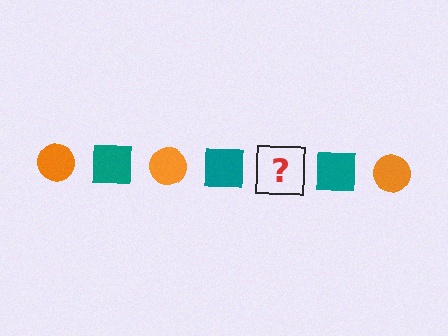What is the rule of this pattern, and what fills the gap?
The rule is that the pattern alternates between orange circle and teal square. The gap should be filled with an orange circle.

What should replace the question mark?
The question mark should be replaced with an orange circle.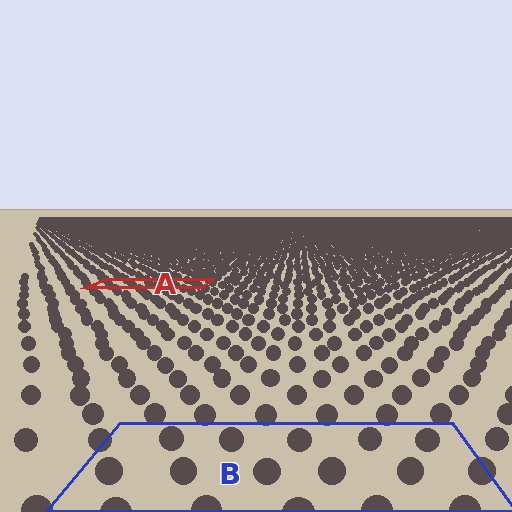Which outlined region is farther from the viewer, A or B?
Region A is farther from the viewer — the texture elements inside it appear smaller and more densely packed.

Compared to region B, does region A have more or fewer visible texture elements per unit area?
Region A has more texture elements per unit area — they are packed more densely because it is farther away.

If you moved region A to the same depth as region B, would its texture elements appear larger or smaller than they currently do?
They would appear larger. At a closer depth, the same texture elements are projected at a bigger on-screen size.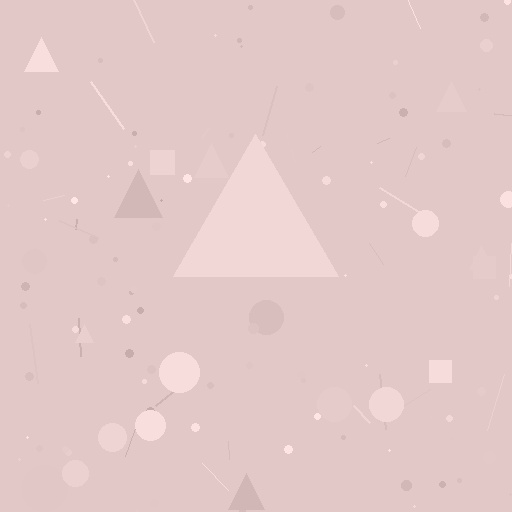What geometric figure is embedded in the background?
A triangle is embedded in the background.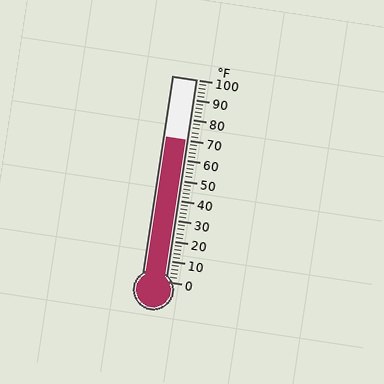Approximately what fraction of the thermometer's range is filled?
The thermometer is filled to approximately 70% of its range.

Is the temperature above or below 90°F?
The temperature is below 90°F.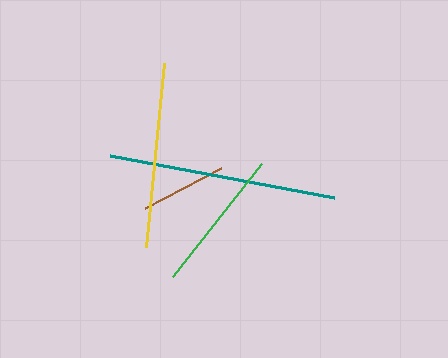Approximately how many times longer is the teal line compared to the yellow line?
The teal line is approximately 1.2 times the length of the yellow line.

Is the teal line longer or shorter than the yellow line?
The teal line is longer than the yellow line.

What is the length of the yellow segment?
The yellow segment is approximately 185 pixels long.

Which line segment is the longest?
The teal line is the longest at approximately 227 pixels.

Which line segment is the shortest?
The brown line is the shortest at approximately 86 pixels.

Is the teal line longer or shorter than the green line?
The teal line is longer than the green line.